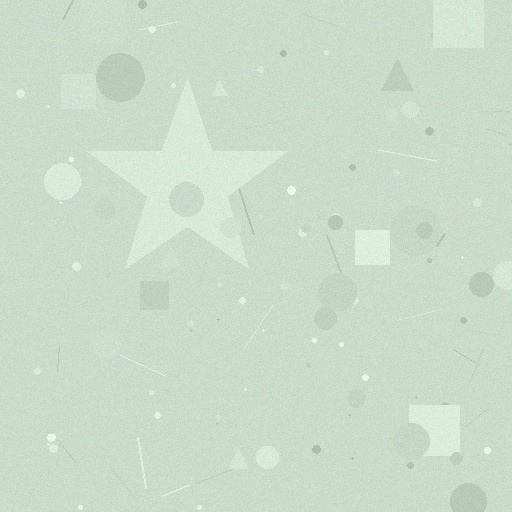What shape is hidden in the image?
A star is hidden in the image.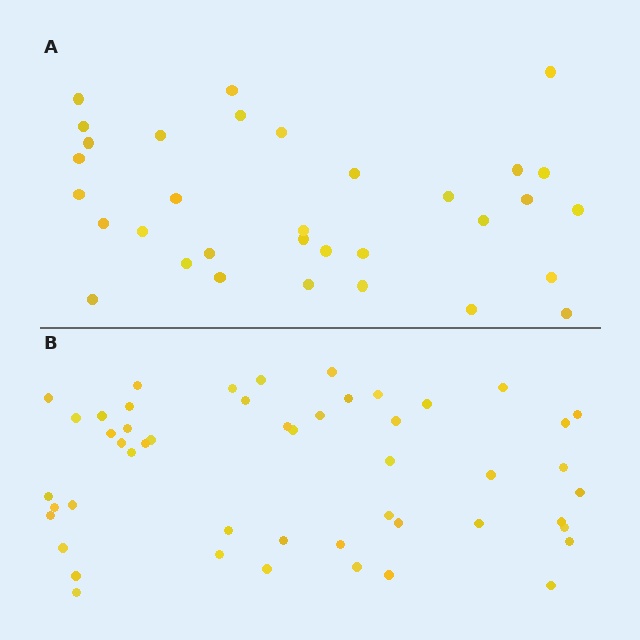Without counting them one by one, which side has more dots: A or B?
Region B (the bottom region) has more dots.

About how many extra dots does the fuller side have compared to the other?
Region B has approximately 15 more dots than region A.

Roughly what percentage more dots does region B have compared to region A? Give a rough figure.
About 50% more.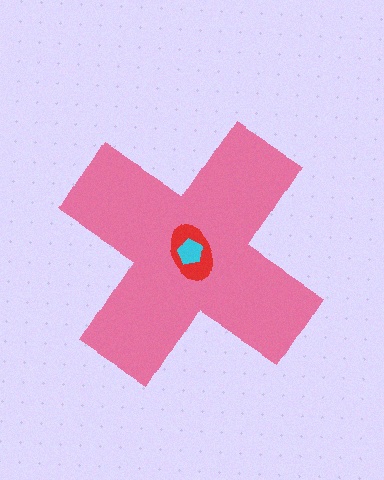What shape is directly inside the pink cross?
The red ellipse.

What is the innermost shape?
The cyan pentagon.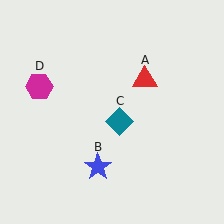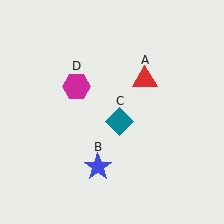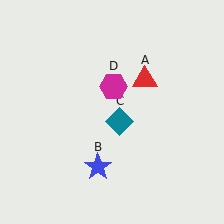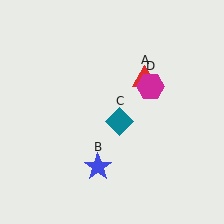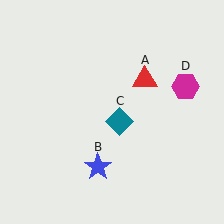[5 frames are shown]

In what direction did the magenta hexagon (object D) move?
The magenta hexagon (object D) moved right.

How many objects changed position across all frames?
1 object changed position: magenta hexagon (object D).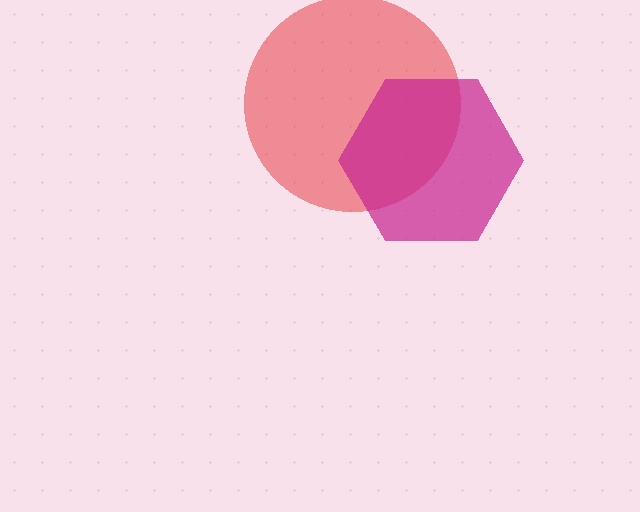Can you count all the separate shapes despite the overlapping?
Yes, there are 2 separate shapes.